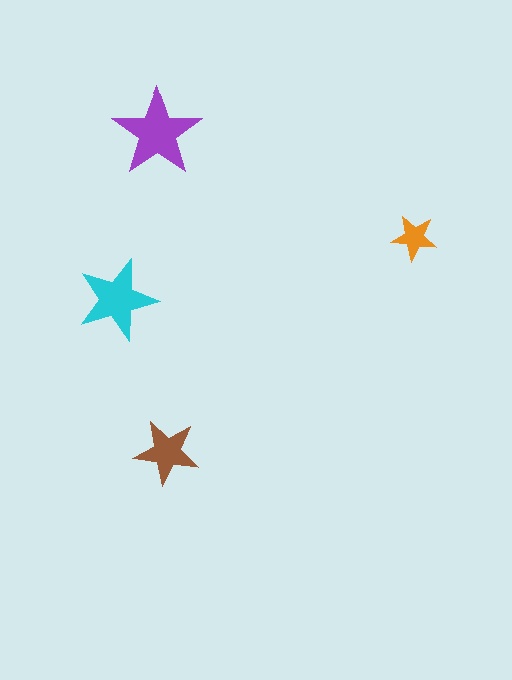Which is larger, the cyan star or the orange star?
The cyan one.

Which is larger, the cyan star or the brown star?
The cyan one.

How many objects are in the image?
There are 4 objects in the image.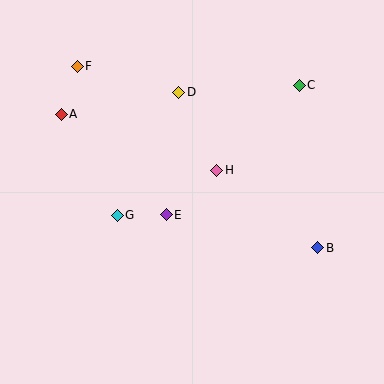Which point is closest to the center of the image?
Point H at (217, 170) is closest to the center.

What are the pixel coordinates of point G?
Point G is at (117, 215).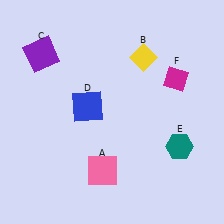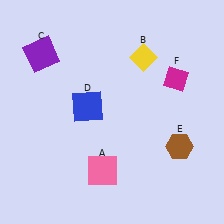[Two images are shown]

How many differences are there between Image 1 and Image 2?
There is 1 difference between the two images.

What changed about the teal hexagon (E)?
In Image 1, E is teal. In Image 2, it changed to brown.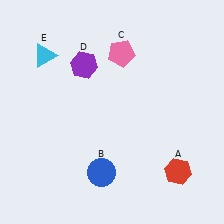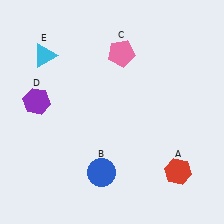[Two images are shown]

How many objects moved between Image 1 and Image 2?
1 object moved between the two images.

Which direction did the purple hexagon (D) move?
The purple hexagon (D) moved left.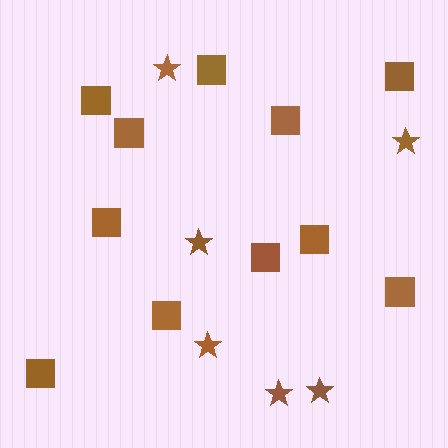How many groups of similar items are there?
There are 2 groups: one group of stars (6) and one group of squares (11).